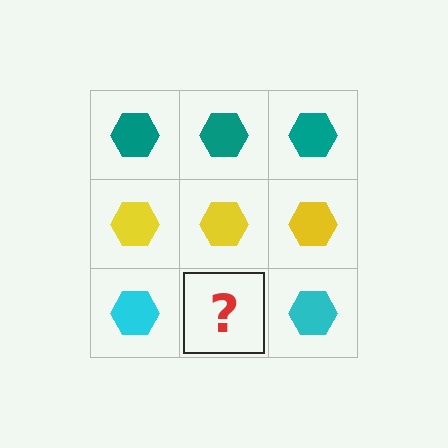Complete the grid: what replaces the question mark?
The question mark should be replaced with a cyan hexagon.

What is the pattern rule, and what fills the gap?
The rule is that each row has a consistent color. The gap should be filled with a cyan hexagon.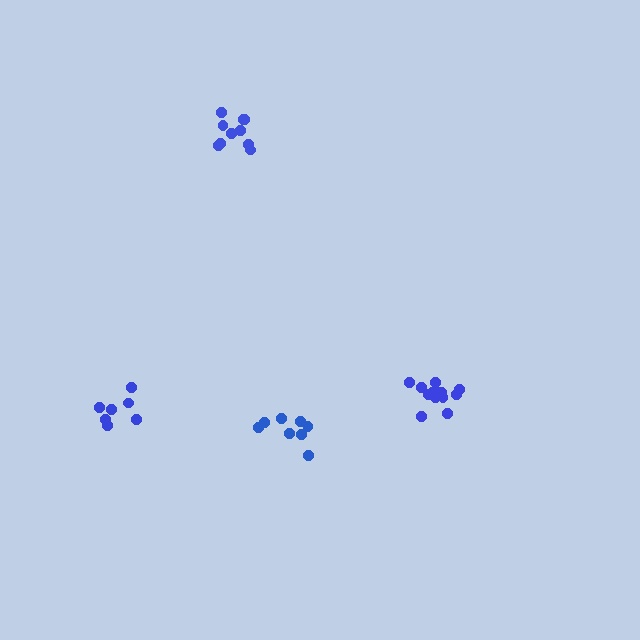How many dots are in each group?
Group 1: 7 dots, Group 2: 10 dots, Group 3: 13 dots, Group 4: 8 dots (38 total).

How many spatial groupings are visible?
There are 4 spatial groupings.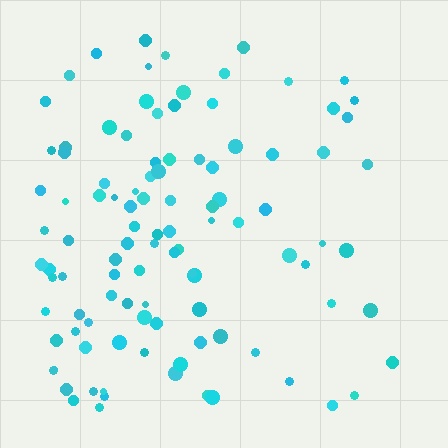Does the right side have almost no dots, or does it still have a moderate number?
Still a moderate number, just noticeably fewer than the left.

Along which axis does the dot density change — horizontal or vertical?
Horizontal.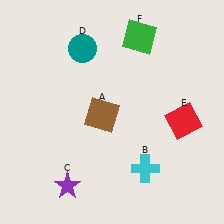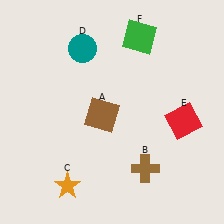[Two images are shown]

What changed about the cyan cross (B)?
In Image 1, B is cyan. In Image 2, it changed to brown.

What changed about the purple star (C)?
In Image 1, C is purple. In Image 2, it changed to orange.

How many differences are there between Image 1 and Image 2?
There are 2 differences between the two images.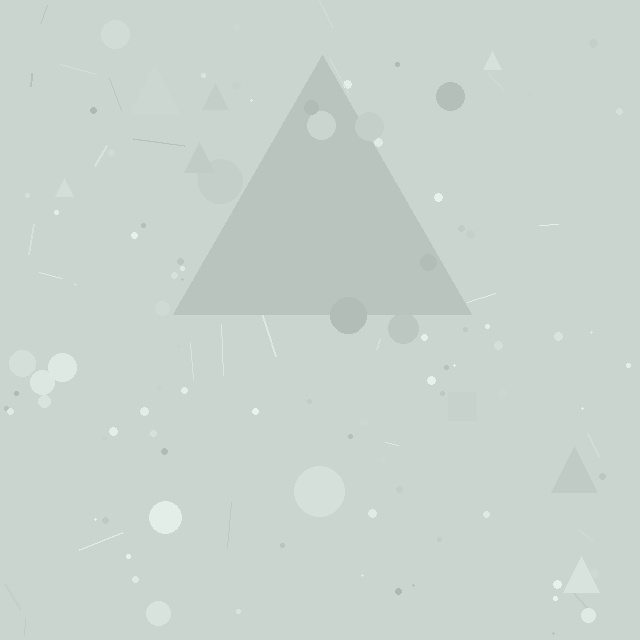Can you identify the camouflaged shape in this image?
The camouflaged shape is a triangle.